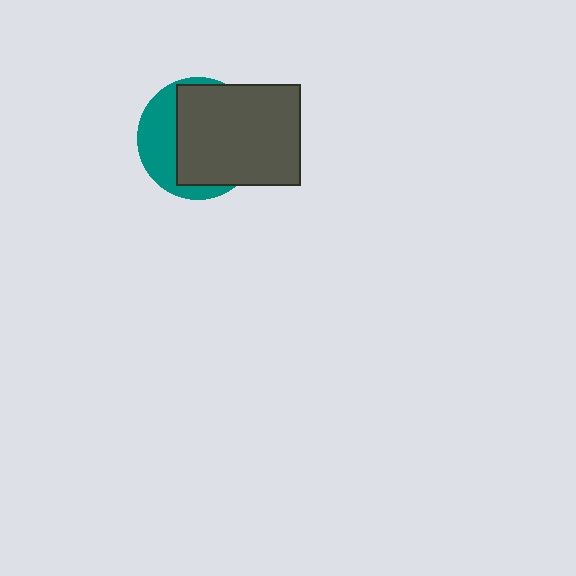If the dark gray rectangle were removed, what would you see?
You would see the complete teal circle.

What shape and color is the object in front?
The object in front is a dark gray rectangle.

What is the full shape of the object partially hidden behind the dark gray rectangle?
The partially hidden object is a teal circle.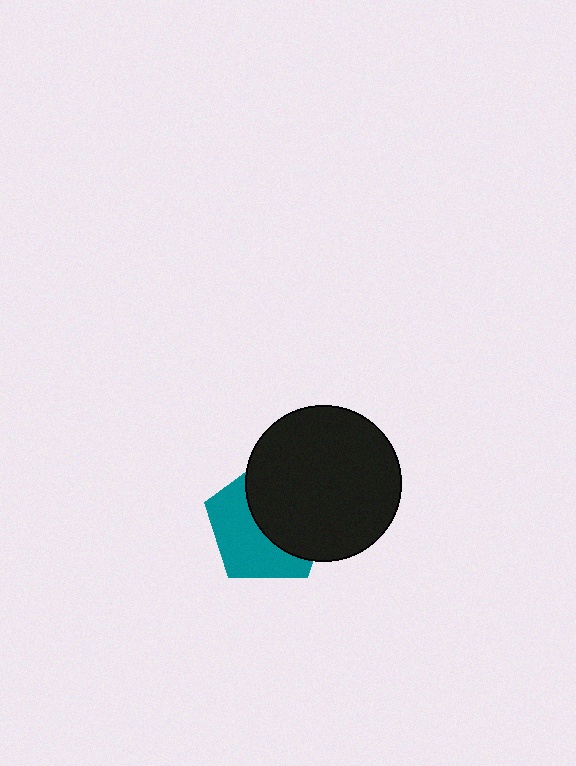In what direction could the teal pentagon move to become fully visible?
The teal pentagon could move left. That would shift it out from behind the black circle entirely.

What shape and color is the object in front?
The object in front is a black circle.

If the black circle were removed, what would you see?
You would see the complete teal pentagon.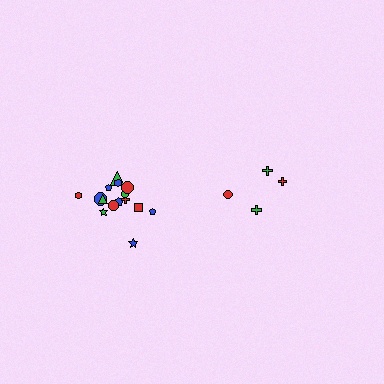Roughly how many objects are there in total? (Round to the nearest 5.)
Roughly 20 objects in total.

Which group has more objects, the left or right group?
The left group.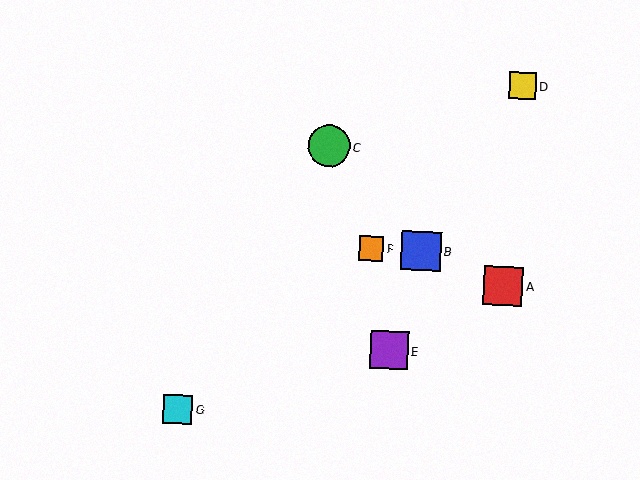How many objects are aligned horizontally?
2 objects (B, F) are aligned horizontally.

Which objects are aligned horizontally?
Objects B, F are aligned horizontally.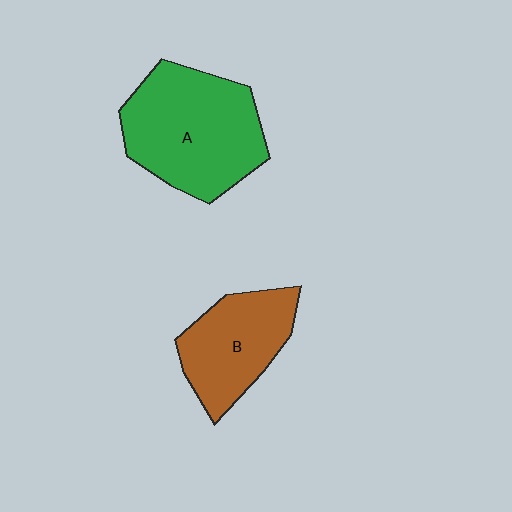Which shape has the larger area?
Shape A (green).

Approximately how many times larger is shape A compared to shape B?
Approximately 1.5 times.